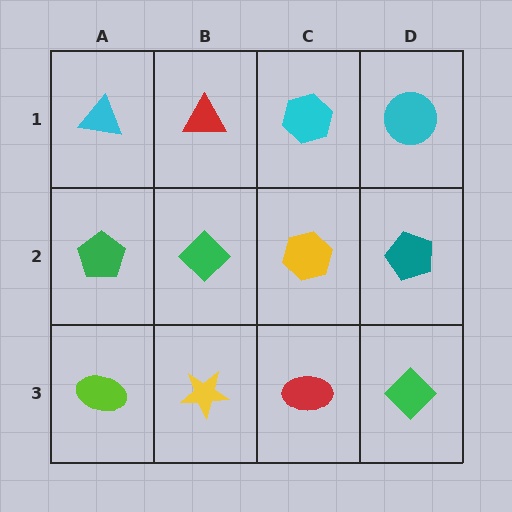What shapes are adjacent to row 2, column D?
A cyan circle (row 1, column D), a green diamond (row 3, column D), a yellow hexagon (row 2, column C).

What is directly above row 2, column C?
A cyan hexagon.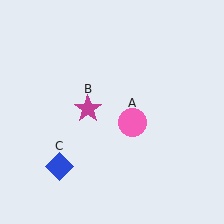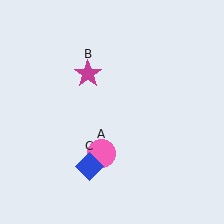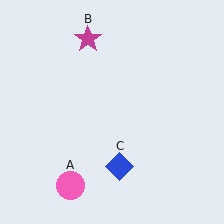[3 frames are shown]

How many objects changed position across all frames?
3 objects changed position: pink circle (object A), magenta star (object B), blue diamond (object C).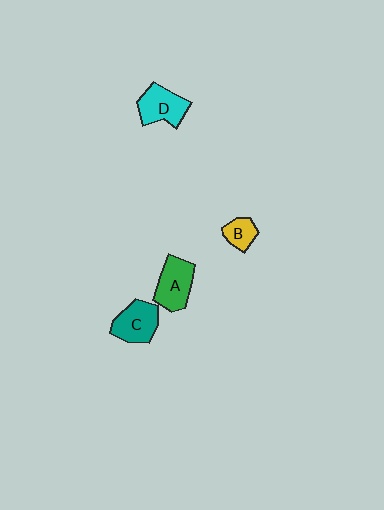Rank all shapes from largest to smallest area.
From largest to smallest: A (green), D (cyan), C (teal), B (yellow).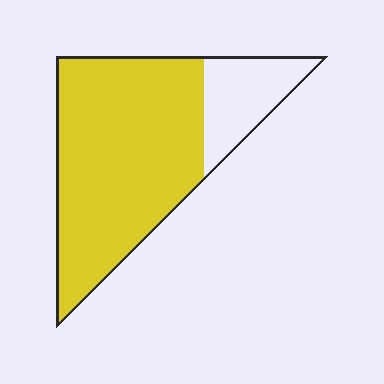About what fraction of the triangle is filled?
About four fifths (4/5).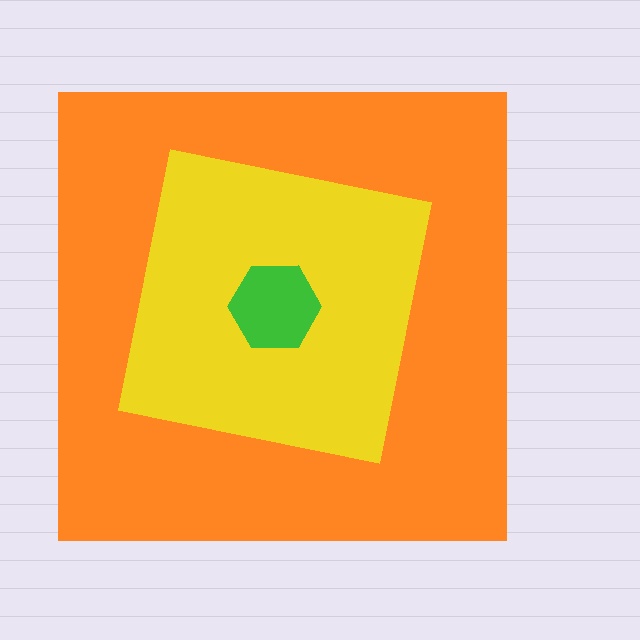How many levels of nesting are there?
3.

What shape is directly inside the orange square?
The yellow square.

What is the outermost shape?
The orange square.